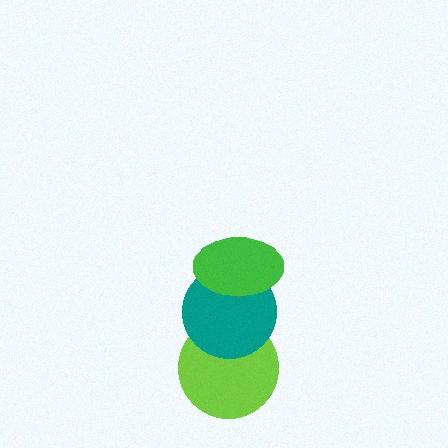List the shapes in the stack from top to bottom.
From top to bottom: the green ellipse, the teal circle, the lime circle.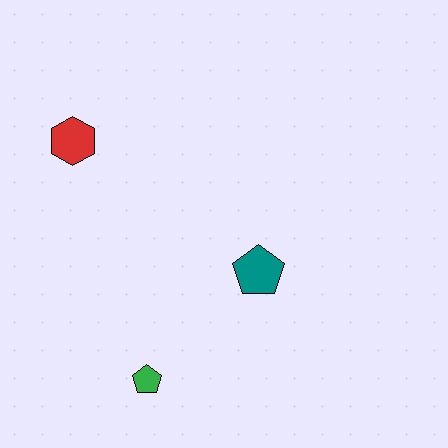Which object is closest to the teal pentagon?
The green pentagon is closest to the teal pentagon.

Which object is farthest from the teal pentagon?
The red hexagon is farthest from the teal pentagon.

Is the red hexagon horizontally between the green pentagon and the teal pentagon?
No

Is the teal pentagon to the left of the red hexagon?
No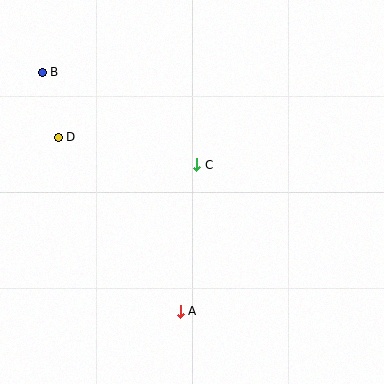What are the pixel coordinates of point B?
Point B is at (42, 72).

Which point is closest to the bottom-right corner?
Point A is closest to the bottom-right corner.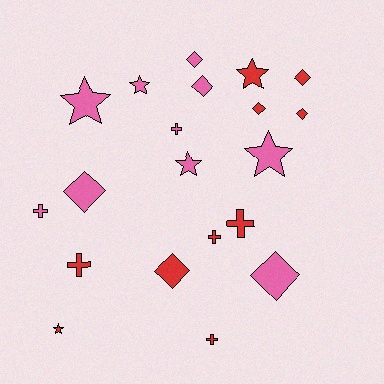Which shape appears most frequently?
Diamond, with 8 objects.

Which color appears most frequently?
Pink, with 10 objects.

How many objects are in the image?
There are 20 objects.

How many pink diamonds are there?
There are 4 pink diamonds.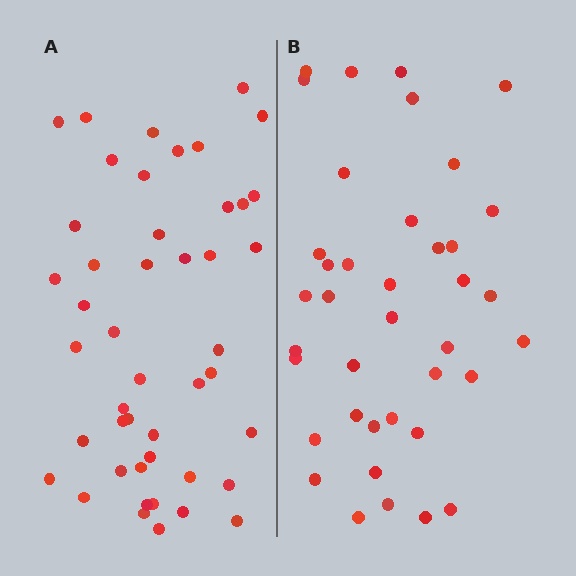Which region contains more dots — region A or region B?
Region A (the left region) has more dots.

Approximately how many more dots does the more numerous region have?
Region A has roughly 8 or so more dots than region B.